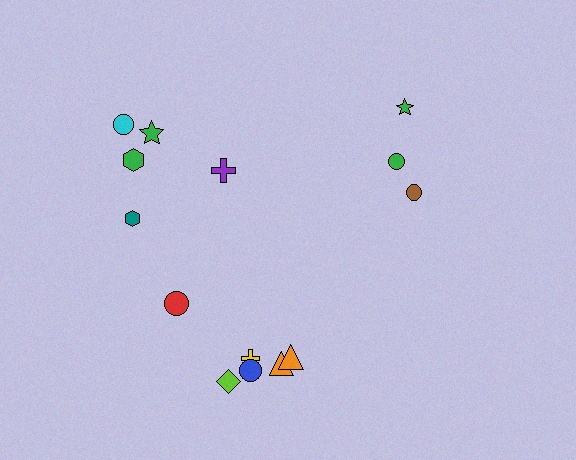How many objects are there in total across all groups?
There are 14 objects.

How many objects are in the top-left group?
There are 5 objects.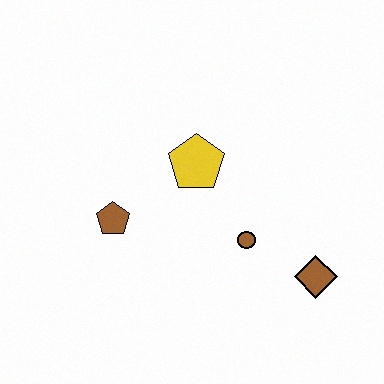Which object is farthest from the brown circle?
The brown pentagon is farthest from the brown circle.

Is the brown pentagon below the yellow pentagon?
Yes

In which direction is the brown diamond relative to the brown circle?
The brown diamond is to the right of the brown circle.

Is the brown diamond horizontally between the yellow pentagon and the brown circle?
No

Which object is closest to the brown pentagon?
The yellow pentagon is closest to the brown pentagon.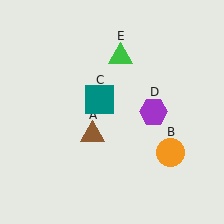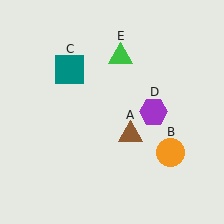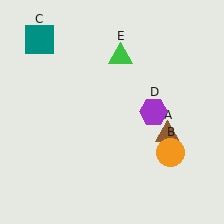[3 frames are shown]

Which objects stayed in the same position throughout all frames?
Orange circle (object B) and purple hexagon (object D) and green triangle (object E) remained stationary.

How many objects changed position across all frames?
2 objects changed position: brown triangle (object A), teal square (object C).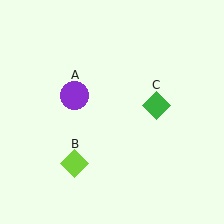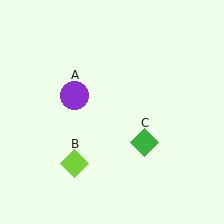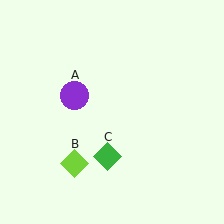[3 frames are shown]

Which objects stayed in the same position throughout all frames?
Purple circle (object A) and lime diamond (object B) remained stationary.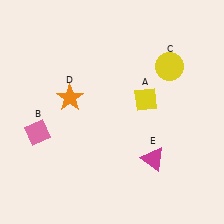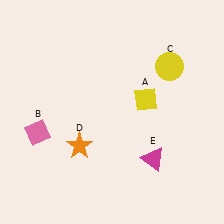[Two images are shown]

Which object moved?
The orange star (D) moved down.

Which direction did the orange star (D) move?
The orange star (D) moved down.